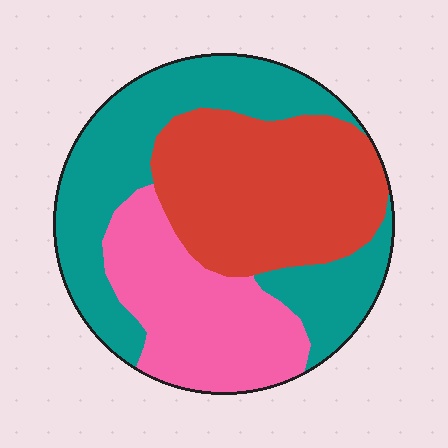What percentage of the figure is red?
Red covers about 35% of the figure.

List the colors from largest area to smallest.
From largest to smallest: teal, red, pink.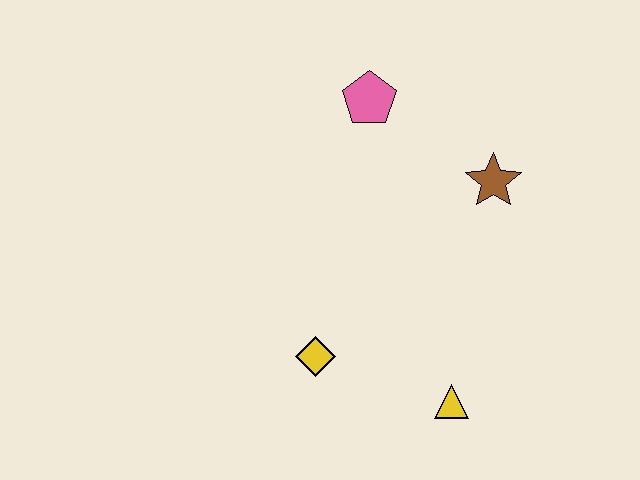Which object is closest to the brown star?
The pink pentagon is closest to the brown star.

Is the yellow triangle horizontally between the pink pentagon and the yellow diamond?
No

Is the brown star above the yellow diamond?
Yes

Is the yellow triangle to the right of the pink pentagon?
Yes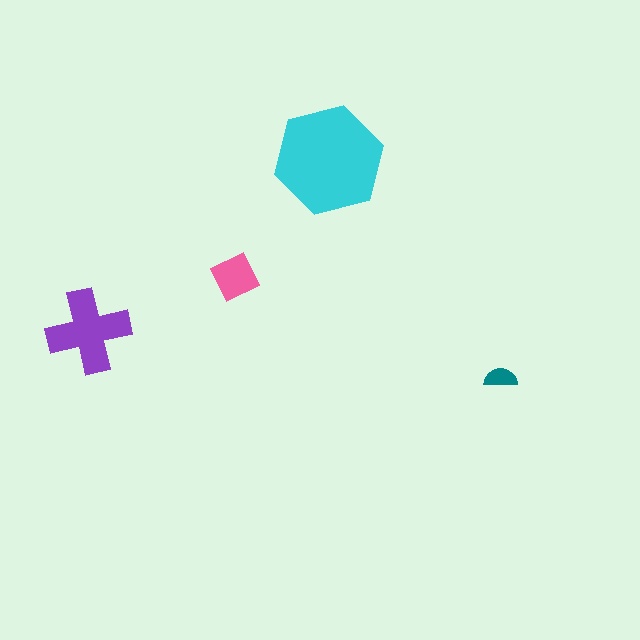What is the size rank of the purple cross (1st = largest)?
2nd.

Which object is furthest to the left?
The purple cross is leftmost.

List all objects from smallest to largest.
The teal semicircle, the pink square, the purple cross, the cyan hexagon.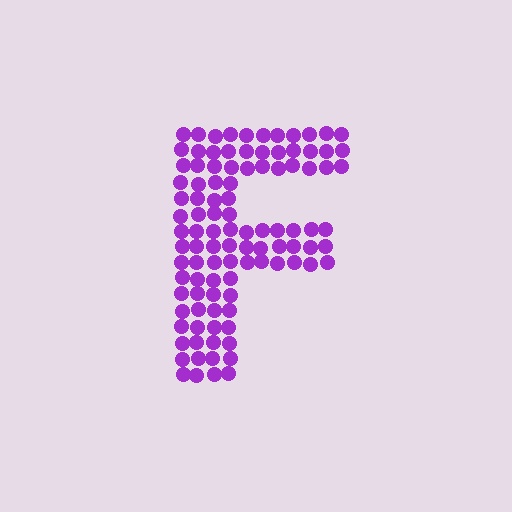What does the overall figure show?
The overall figure shows the letter F.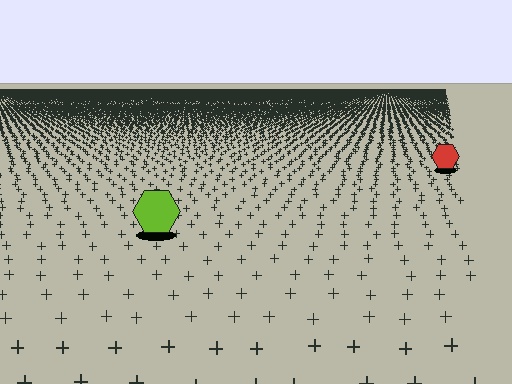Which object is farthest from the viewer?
The red hexagon is farthest from the viewer. It appears smaller and the ground texture around it is denser.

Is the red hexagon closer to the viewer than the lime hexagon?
No. The lime hexagon is closer — you can tell from the texture gradient: the ground texture is coarser near it.